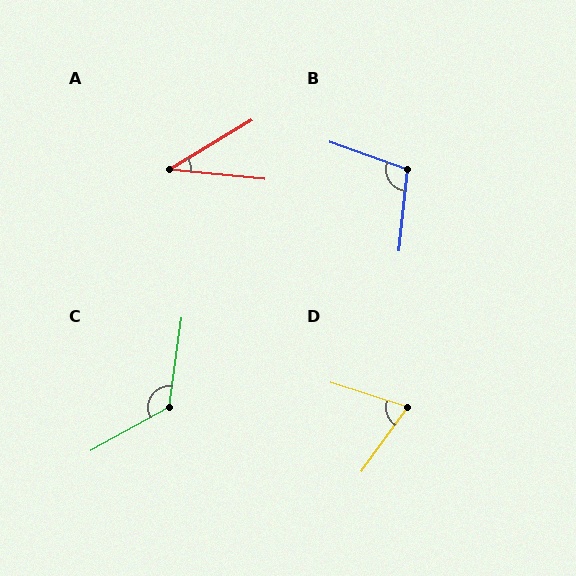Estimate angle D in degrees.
Approximately 72 degrees.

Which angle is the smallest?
A, at approximately 37 degrees.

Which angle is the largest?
C, at approximately 127 degrees.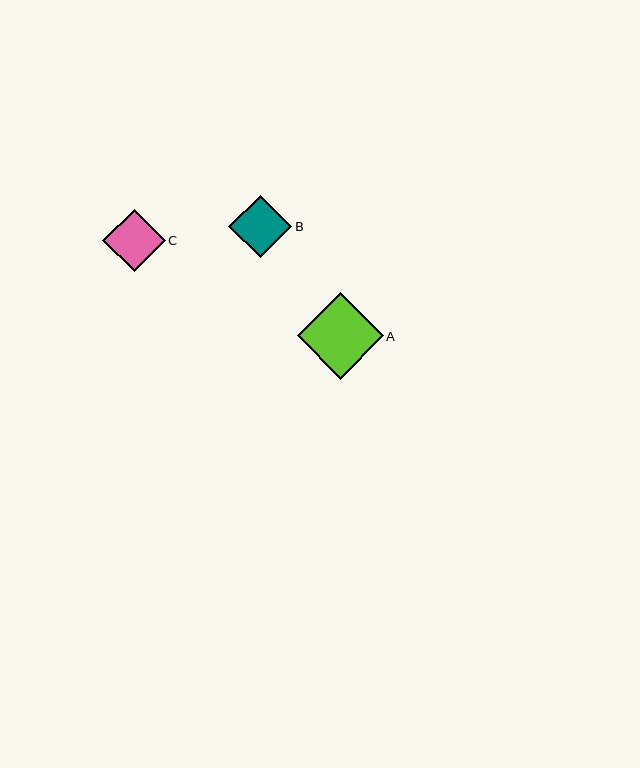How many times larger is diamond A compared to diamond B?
Diamond A is approximately 1.4 times the size of diamond B.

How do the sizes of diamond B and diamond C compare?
Diamond B and diamond C are approximately the same size.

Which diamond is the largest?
Diamond A is the largest with a size of approximately 86 pixels.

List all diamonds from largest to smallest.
From largest to smallest: A, B, C.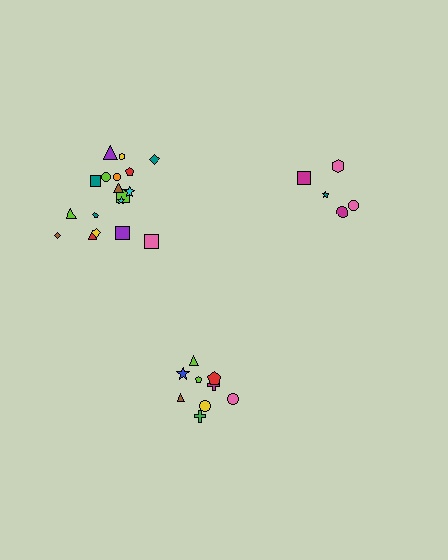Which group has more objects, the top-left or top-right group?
The top-left group.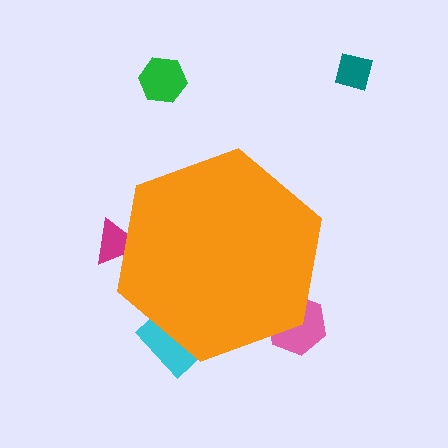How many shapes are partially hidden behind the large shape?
3 shapes are partially hidden.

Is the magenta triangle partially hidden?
Yes, the magenta triangle is partially hidden behind the orange hexagon.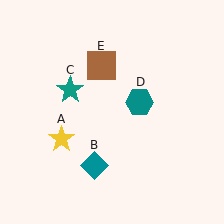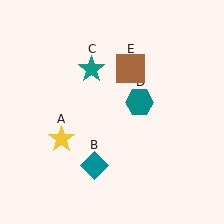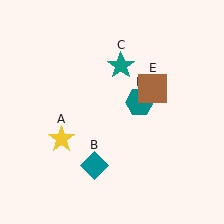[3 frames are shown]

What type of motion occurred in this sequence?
The teal star (object C), brown square (object E) rotated clockwise around the center of the scene.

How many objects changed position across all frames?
2 objects changed position: teal star (object C), brown square (object E).